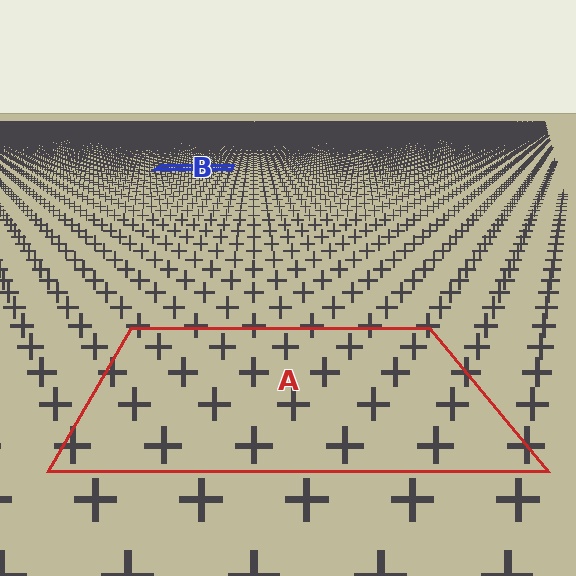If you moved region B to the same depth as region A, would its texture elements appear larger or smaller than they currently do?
They would appear larger. At a closer depth, the same texture elements are projected at a bigger on-screen size.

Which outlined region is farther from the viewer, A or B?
Region B is farther from the viewer — the texture elements inside it appear smaller and more densely packed.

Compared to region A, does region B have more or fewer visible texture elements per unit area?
Region B has more texture elements per unit area — they are packed more densely because it is farther away.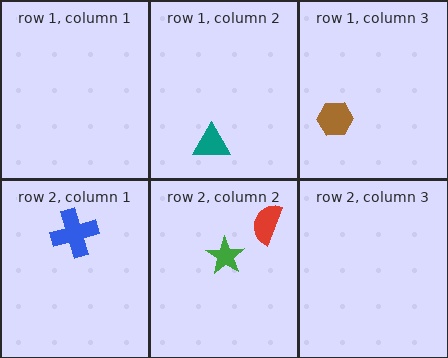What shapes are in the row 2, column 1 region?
The blue cross.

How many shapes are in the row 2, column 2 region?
2.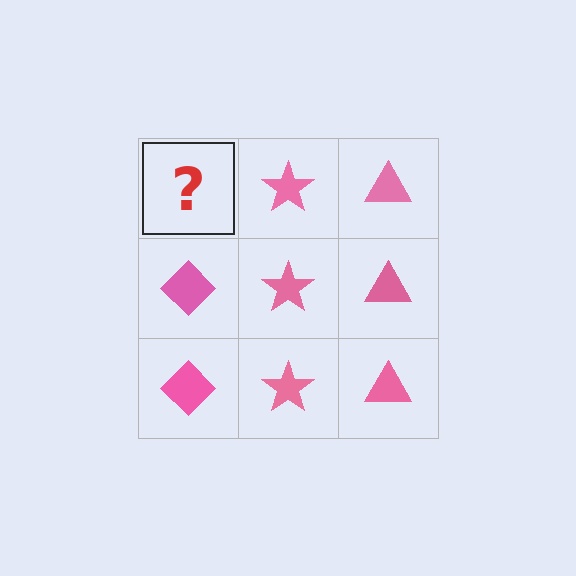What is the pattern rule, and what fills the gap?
The rule is that each column has a consistent shape. The gap should be filled with a pink diamond.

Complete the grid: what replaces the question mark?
The question mark should be replaced with a pink diamond.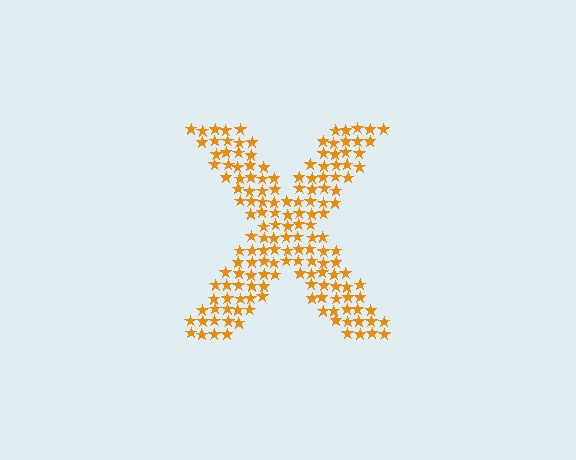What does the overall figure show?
The overall figure shows the letter X.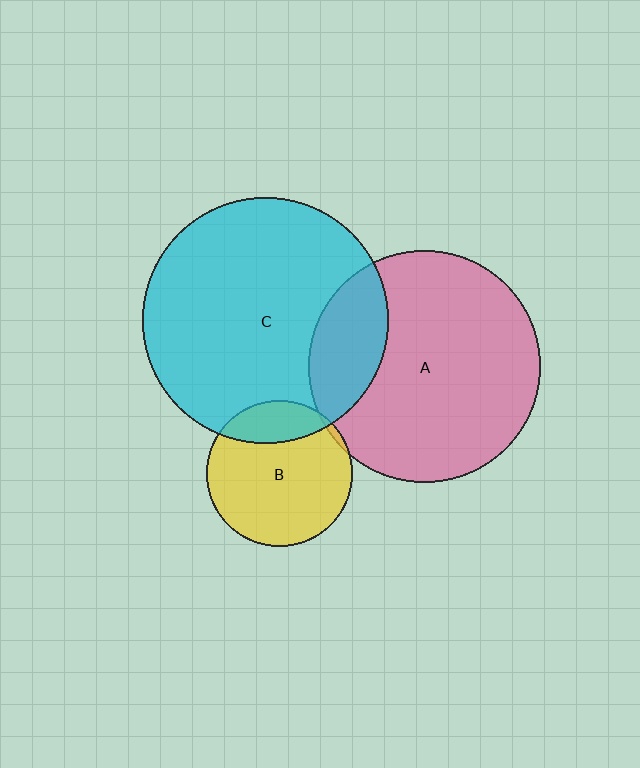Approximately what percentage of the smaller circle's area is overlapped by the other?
Approximately 5%.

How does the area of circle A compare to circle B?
Approximately 2.5 times.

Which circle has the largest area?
Circle C (cyan).